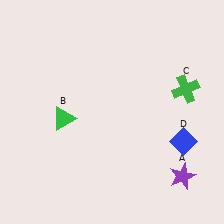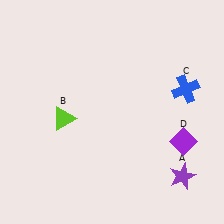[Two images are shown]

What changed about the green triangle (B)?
In Image 1, B is green. In Image 2, it changed to lime.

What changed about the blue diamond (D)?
In Image 1, D is blue. In Image 2, it changed to purple.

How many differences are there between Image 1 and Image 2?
There are 3 differences between the two images.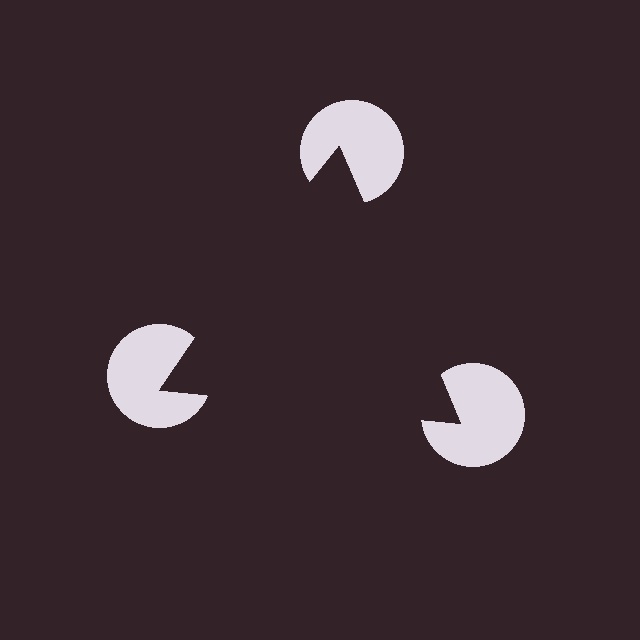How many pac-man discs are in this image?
There are 3 — one at each vertex of the illusory triangle.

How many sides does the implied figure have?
3 sides.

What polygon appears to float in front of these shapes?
An illusory triangle — its edges are inferred from the aligned wedge cuts in the pac-man discs, not physically drawn.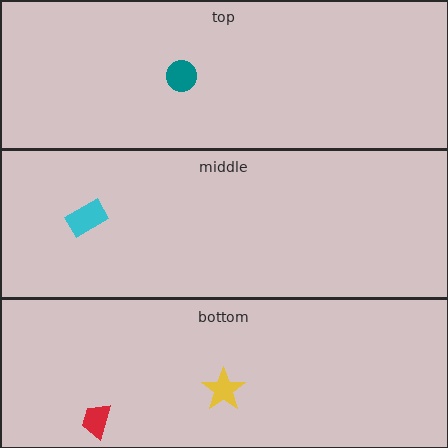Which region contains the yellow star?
The bottom region.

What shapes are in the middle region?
The cyan rectangle.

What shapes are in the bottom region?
The yellow star, the red trapezoid.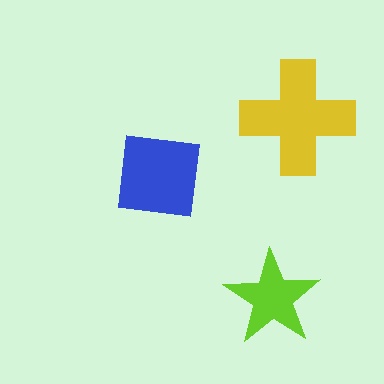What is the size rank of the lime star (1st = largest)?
3rd.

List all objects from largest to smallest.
The yellow cross, the blue square, the lime star.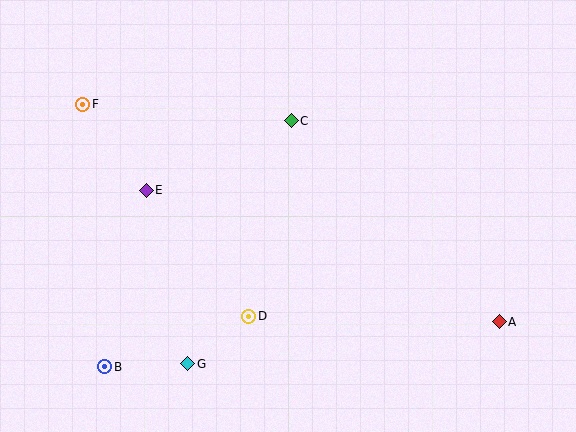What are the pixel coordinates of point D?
Point D is at (249, 316).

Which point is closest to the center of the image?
Point C at (291, 121) is closest to the center.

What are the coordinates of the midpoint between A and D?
The midpoint between A and D is at (374, 319).